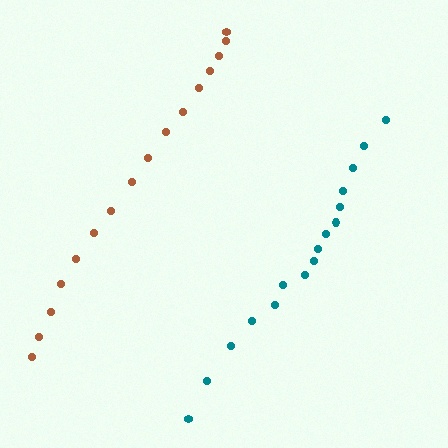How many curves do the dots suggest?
There are 2 distinct paths.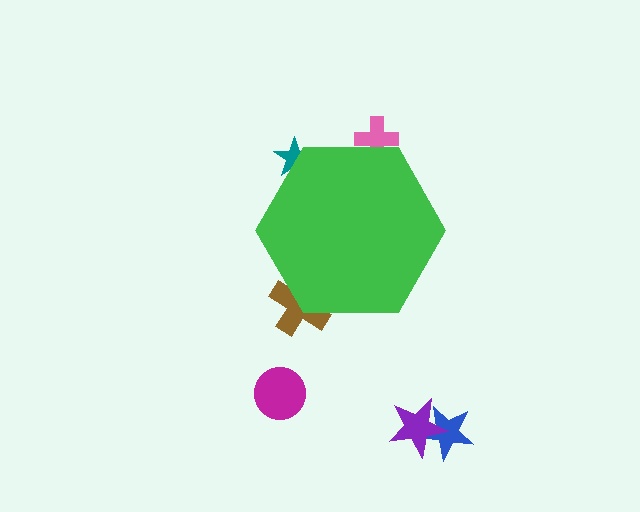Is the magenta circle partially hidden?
No, the magenta circle is fully visible.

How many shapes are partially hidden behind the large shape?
3 shapes are partially hidden.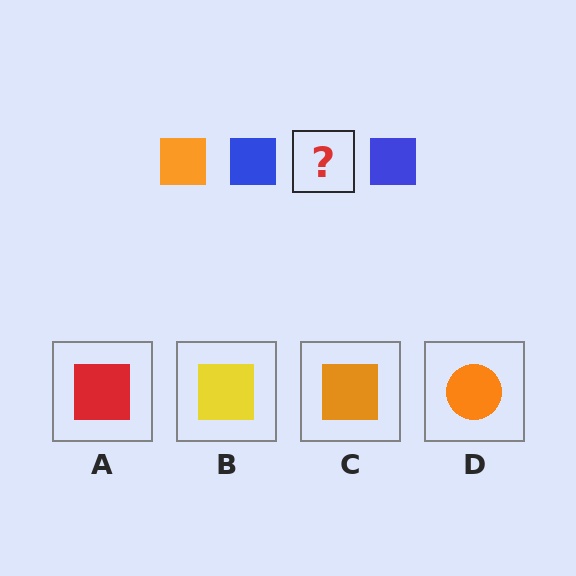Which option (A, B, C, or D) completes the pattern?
C.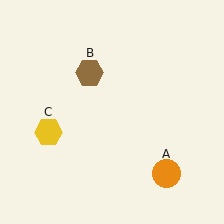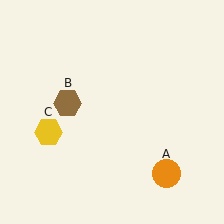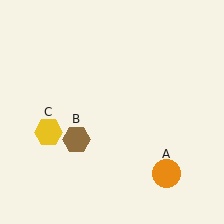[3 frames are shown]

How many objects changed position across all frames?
1 object changed position: brown hexagon (object B).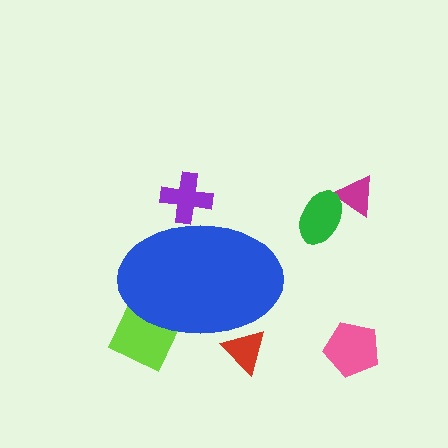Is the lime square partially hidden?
Yes, the lime square is partially hidden behind the blue ellipse.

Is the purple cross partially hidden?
Yes, the purple cross is partially hidden behind the blue ellipse.